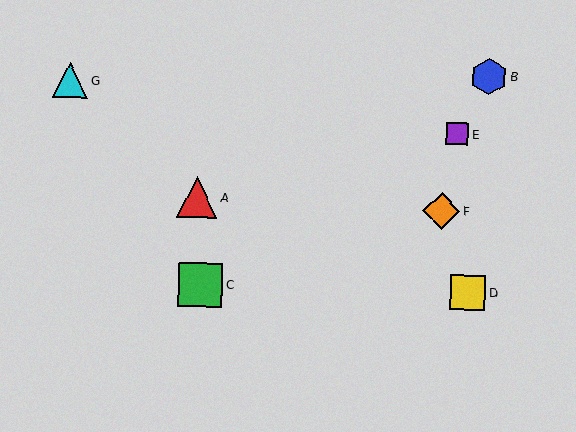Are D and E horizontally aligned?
No, D is at y≈293 and E is at y≈134.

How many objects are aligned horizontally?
2 objects (C, D) are aligned horizontally.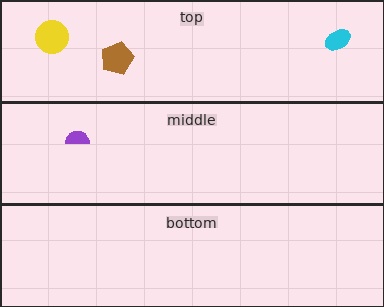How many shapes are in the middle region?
1.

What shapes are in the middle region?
The purple semicircle.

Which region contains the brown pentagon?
The top region.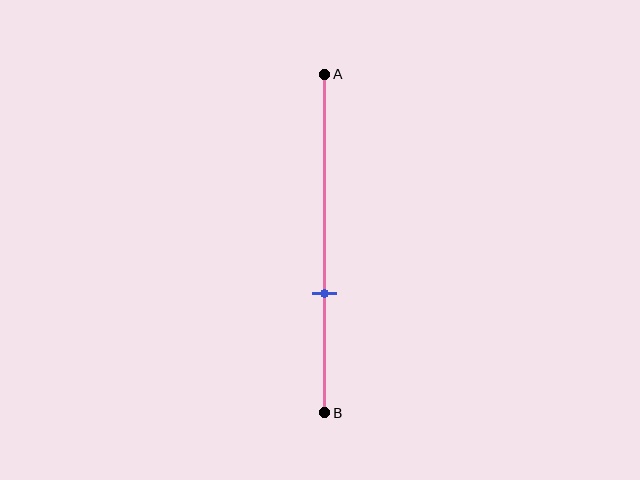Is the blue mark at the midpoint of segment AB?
No, the mark is at about 65% from A, not at the 50% midpoint.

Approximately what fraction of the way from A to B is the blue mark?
The blue mark is approximately 65% of the way from A to B.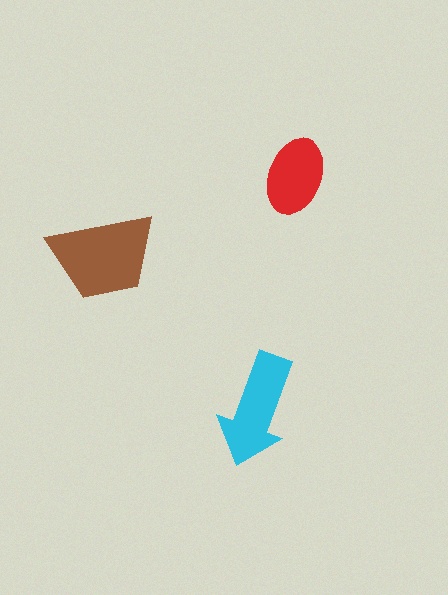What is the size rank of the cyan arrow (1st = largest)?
2nd.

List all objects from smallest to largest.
The red ellipse, the cyan arrow, the brown trapezoid.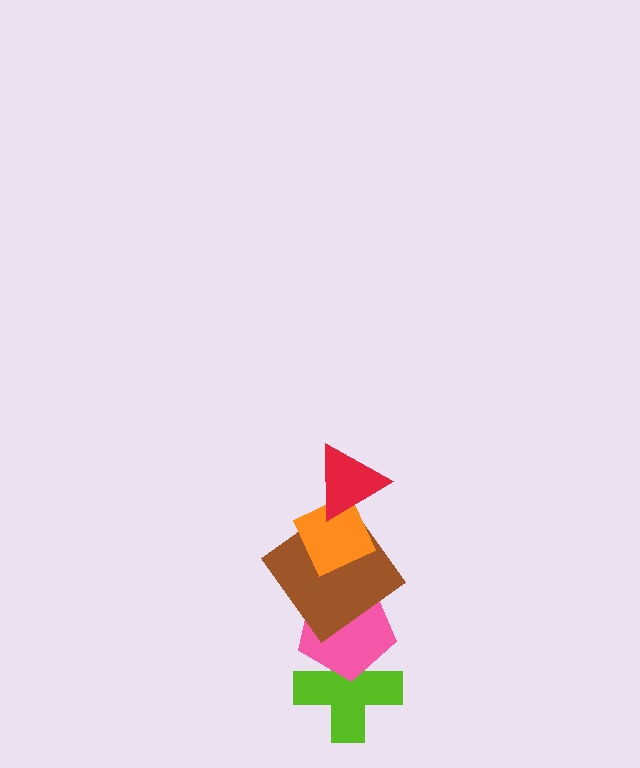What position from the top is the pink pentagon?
The pink pentagon is 4th from the top.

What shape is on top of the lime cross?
The pink pentagon is on top of the lime cross.